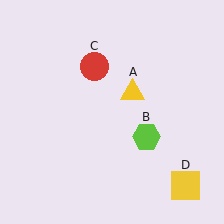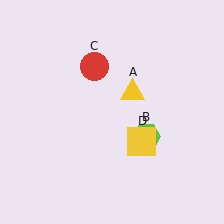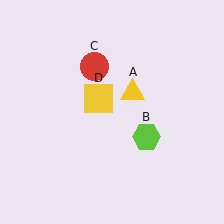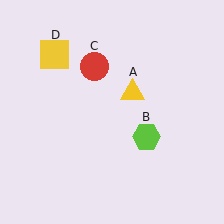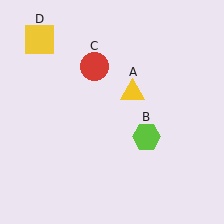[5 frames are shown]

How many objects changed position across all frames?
1 object changed position: yellow square (object D).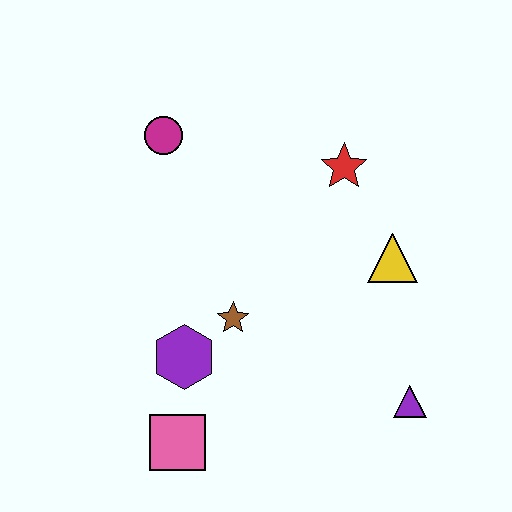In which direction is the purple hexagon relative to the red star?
The purple hexagon is below the red star.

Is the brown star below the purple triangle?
No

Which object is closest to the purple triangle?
The yellow triangle is closest to the purple triangle.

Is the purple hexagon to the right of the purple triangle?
No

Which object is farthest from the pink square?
The red star is farthest from the pink square.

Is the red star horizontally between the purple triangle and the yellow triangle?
No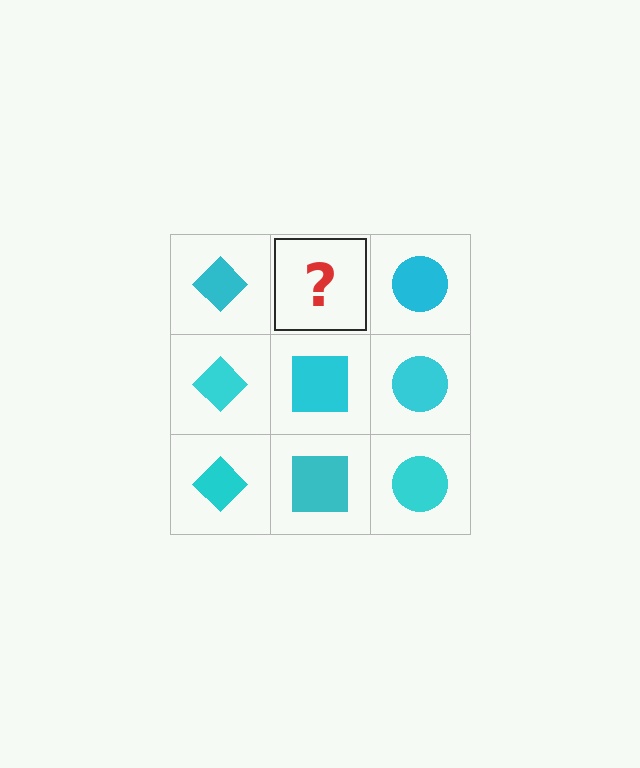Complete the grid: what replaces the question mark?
The question mark should be replaced with a cyan square.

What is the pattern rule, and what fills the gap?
The rule is that each column has a consistent shape. The gap should be filled with a cyan square.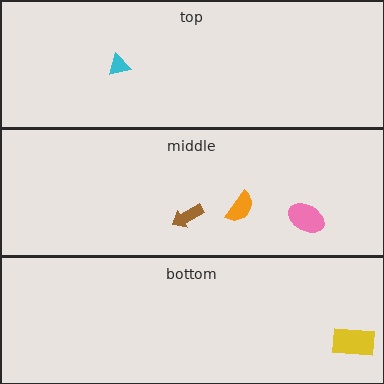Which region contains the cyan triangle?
The top region.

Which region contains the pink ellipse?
The middle region.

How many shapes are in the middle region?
3.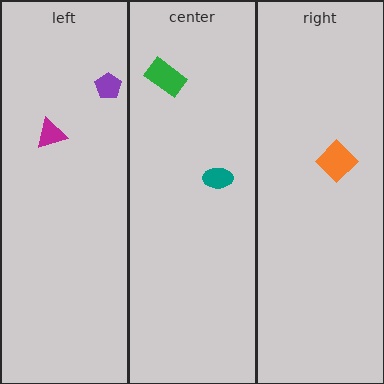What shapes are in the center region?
The teal ellipse, the green rectangle.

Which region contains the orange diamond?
The right region.